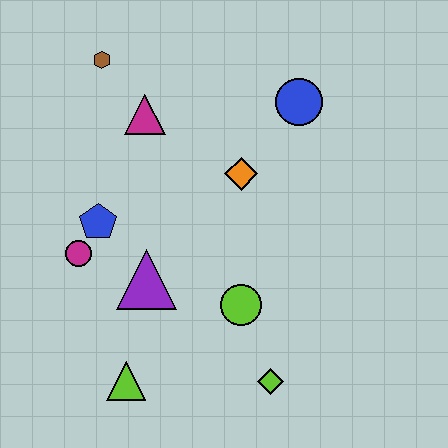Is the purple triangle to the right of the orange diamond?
No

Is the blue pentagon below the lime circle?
No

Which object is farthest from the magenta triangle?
The lime diamond is farthest from the magenta triangle.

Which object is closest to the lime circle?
The lime diamond is closest to the lime circle.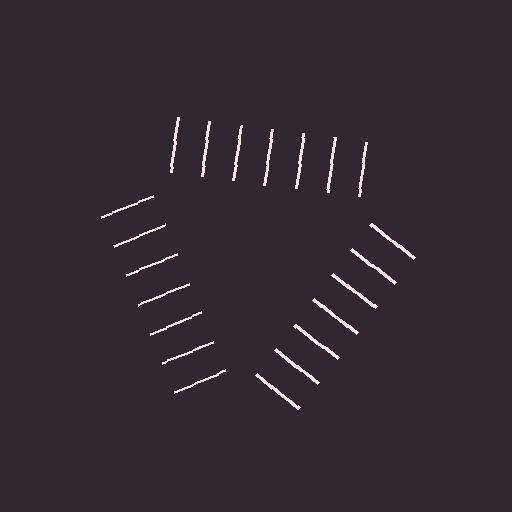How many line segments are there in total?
21 — 7 along each of the 3 edges.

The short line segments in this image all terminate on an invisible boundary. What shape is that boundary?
An illusory triangle — the line segments terminate on its edges but no continuous stroke is drawn.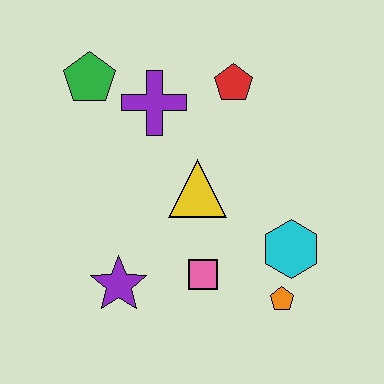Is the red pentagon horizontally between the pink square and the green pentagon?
No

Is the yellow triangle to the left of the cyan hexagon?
Yes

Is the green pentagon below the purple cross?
No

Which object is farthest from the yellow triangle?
The green pentagon is farthest from the yellow triangle.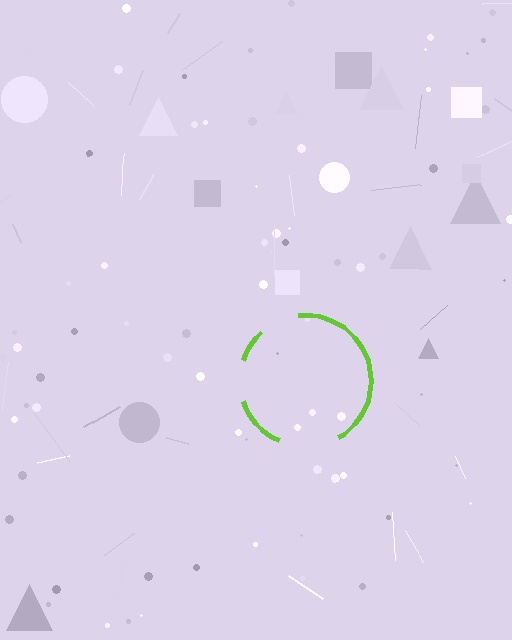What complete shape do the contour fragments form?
The contour fragments form a circle.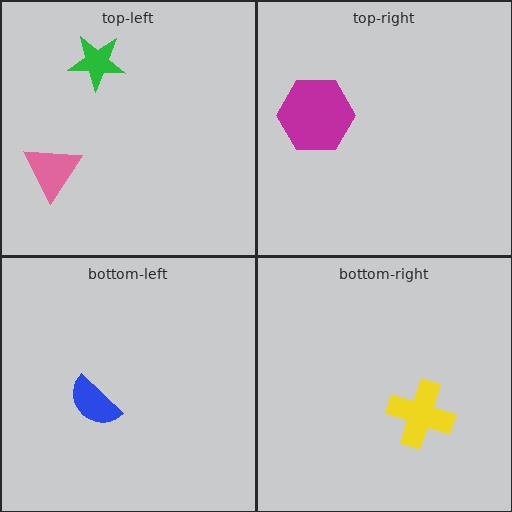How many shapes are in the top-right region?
1.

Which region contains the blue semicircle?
The bottom-left region.